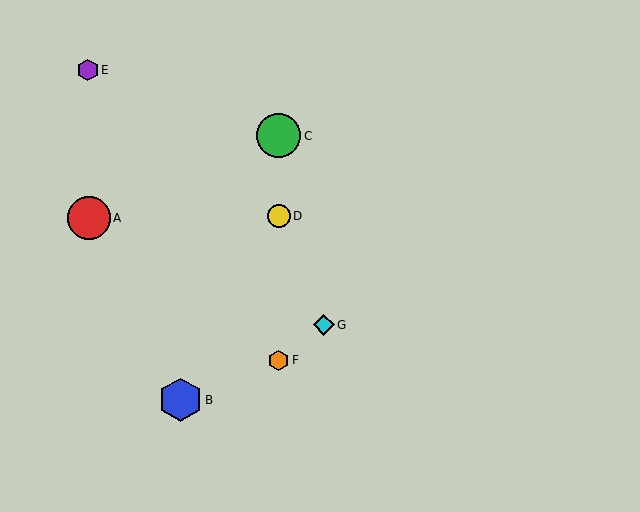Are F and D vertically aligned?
Yes, both are at x≈279.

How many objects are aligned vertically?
3 objects (C, D, F) are aligned vertically.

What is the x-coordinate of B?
Object B is at x≈180.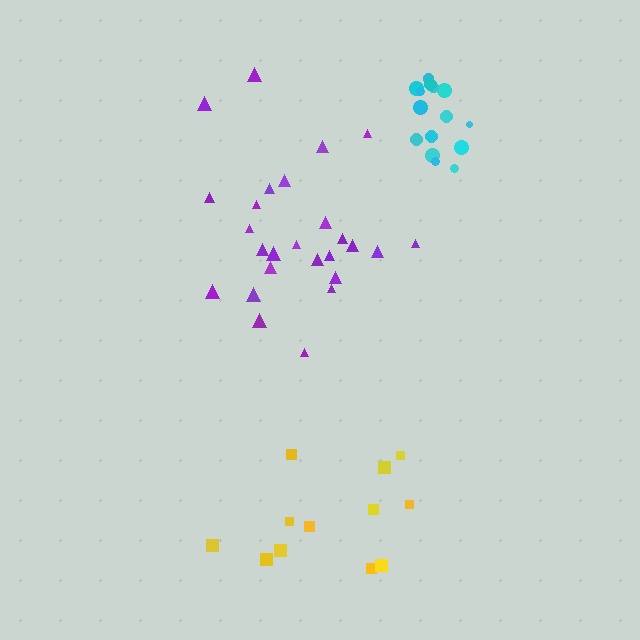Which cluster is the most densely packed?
Cyan.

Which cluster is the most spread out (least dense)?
Yellow.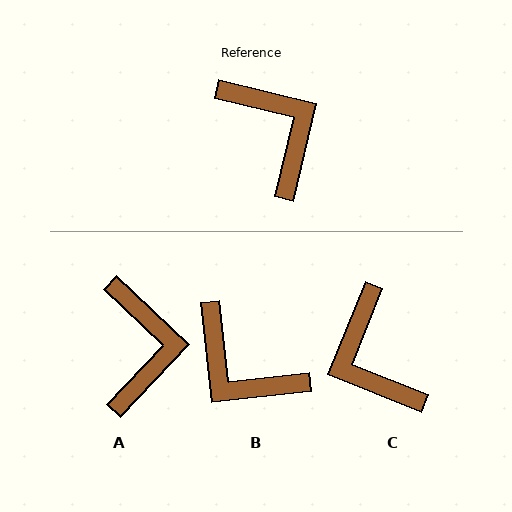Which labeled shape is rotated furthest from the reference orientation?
C, about 172 degrees away.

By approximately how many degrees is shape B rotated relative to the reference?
Approximately 160 degrees clockwise.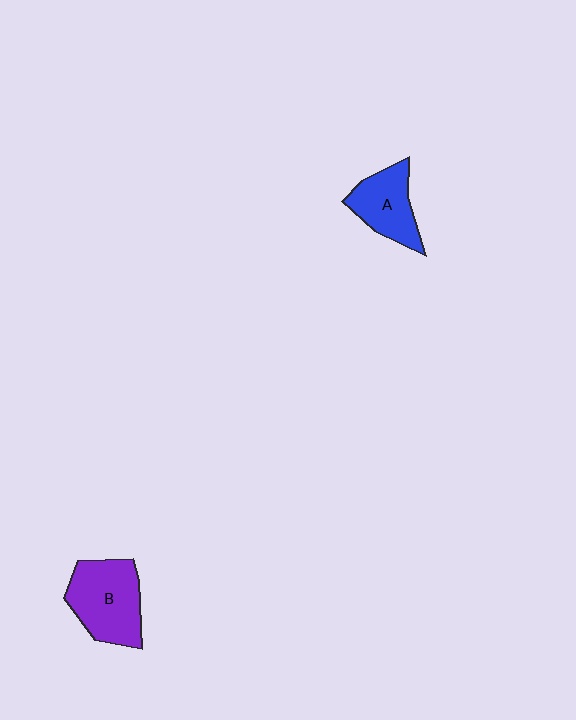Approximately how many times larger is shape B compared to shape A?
Approximately 1.4 times.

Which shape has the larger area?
Shape B (purple).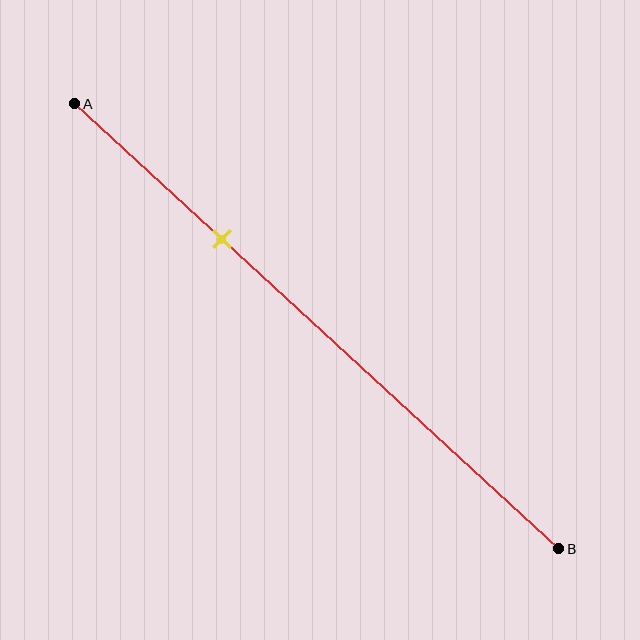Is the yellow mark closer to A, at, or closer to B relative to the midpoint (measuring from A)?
The yellow mark is closer to point A than the midpoint of segment AB.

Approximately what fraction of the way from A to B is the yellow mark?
The yellow mark is approximately 30% of the way from A to B.